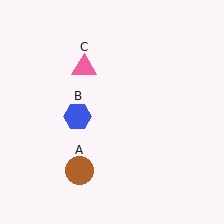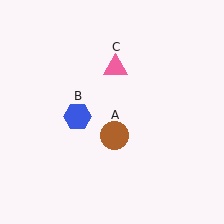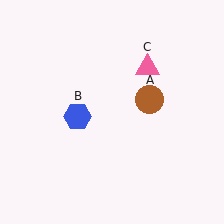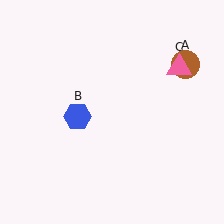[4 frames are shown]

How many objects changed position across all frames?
2 objects changed position: brown circle (object A), pink triangle (object C).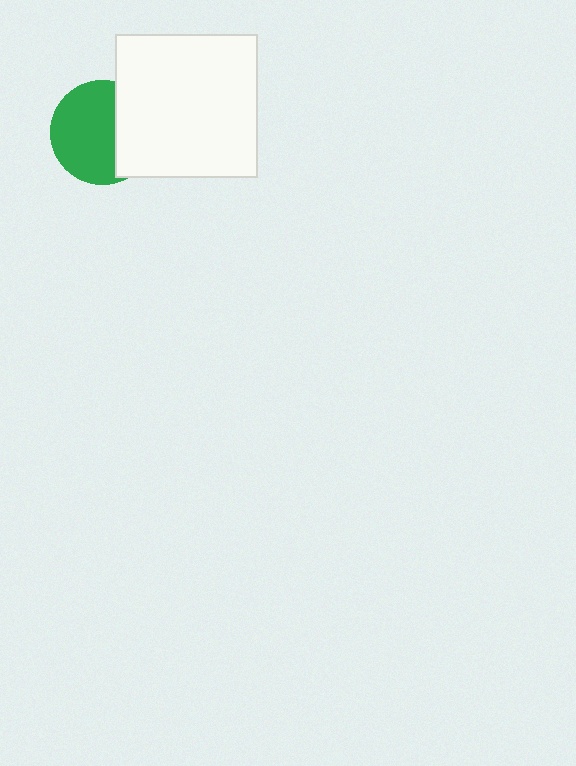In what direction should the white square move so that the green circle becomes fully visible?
The white square should move right. That is the shortest direction to clear the overlap and leave the green circle fully visible.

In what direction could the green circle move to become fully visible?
The green circle could move left. That would shift it out from behind the white square entirely.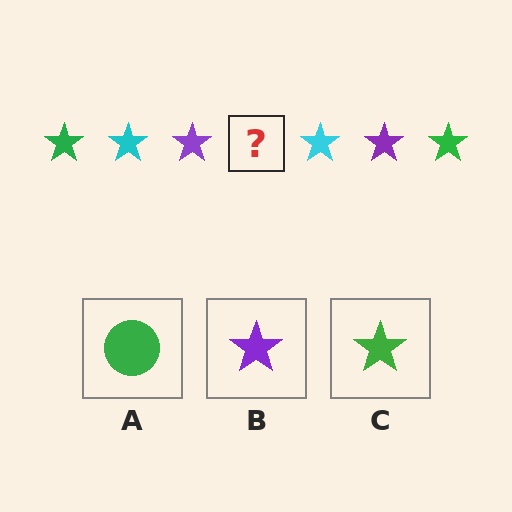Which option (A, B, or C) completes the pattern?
C.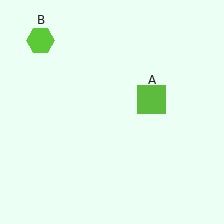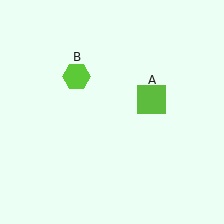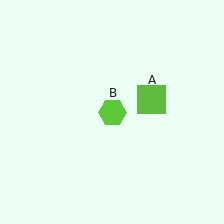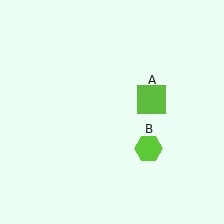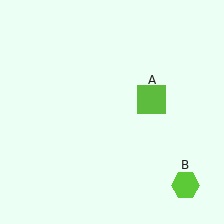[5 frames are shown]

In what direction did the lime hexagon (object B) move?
The lime hexagon (object B) moved down and to the right.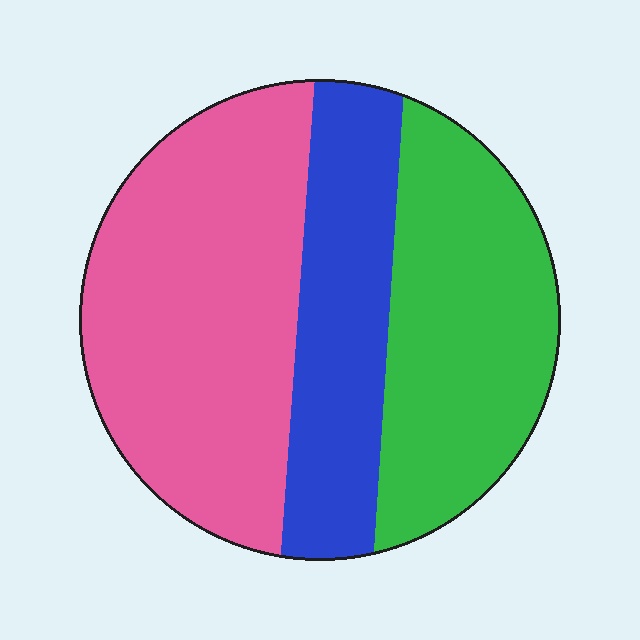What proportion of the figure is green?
Green takes up between a quarter and a half of the figure.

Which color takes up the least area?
Blue, at roughly 25%.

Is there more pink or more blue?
Pink.